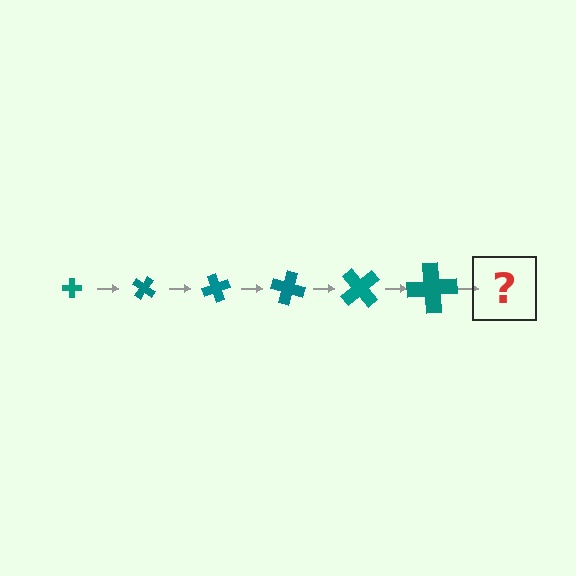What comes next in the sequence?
The next element should be a cross, larger than the previous one and rotated 210 degrees from the start.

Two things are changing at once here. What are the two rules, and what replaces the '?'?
The two rules are that the cross grows larger each step and it rotates 35 degrees each step. The '?' should be a cross, larger than the previous one and rotated 210 degrees from the start.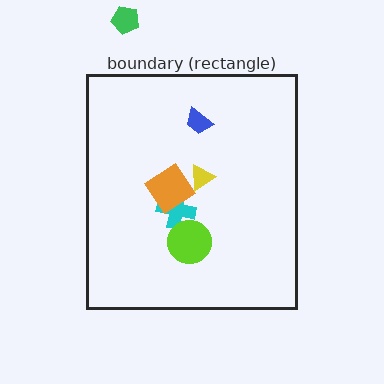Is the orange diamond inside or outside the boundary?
Inside.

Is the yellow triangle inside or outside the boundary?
Inside.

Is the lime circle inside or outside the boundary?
Inside.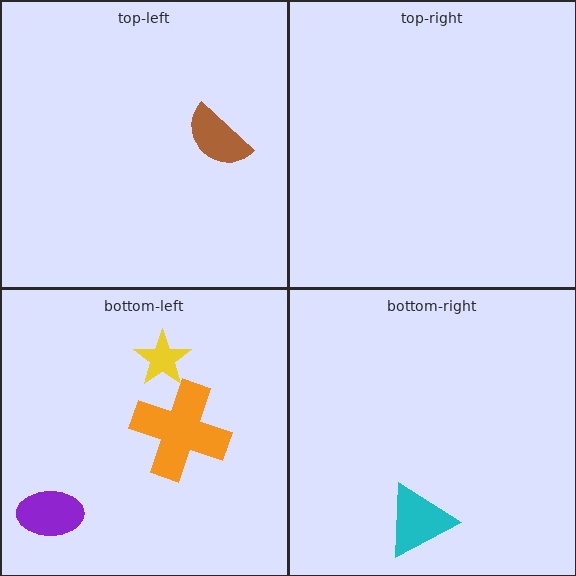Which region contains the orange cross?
The bottom-left region.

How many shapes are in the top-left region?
1.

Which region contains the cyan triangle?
The bottom-right region.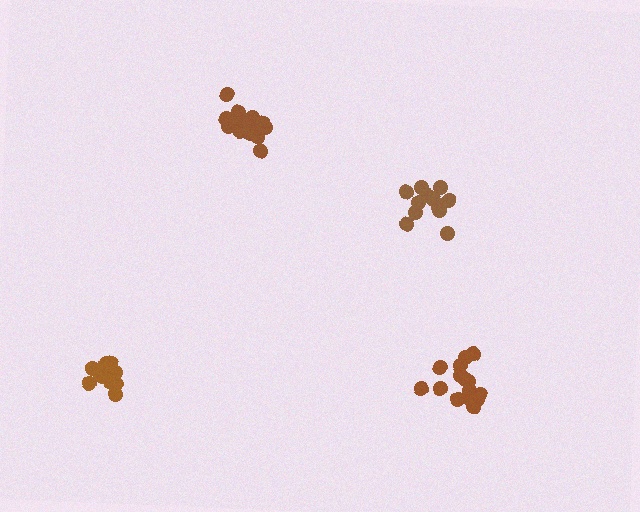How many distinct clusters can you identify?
There are 4 distinct clusters.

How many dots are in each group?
Group 1: 12 dots, Group 2: 15 dots, Group 3: 16 dots, Group 4: 11 dots (54 total).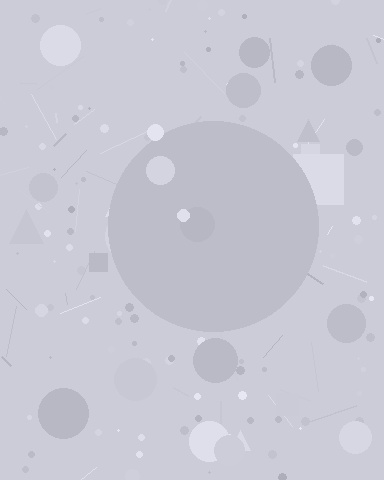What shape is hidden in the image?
A circle is hidden in the image.